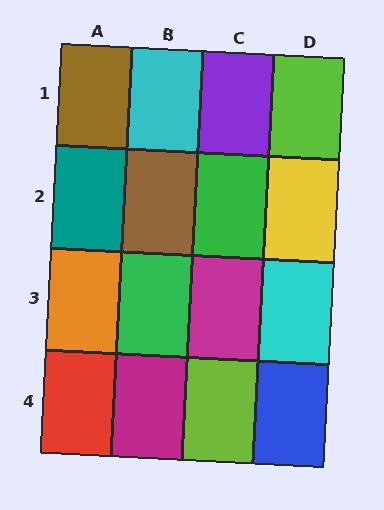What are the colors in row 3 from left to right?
Orange, green, magenta, cyan.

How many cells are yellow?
1 cell is yellow.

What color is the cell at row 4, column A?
Red.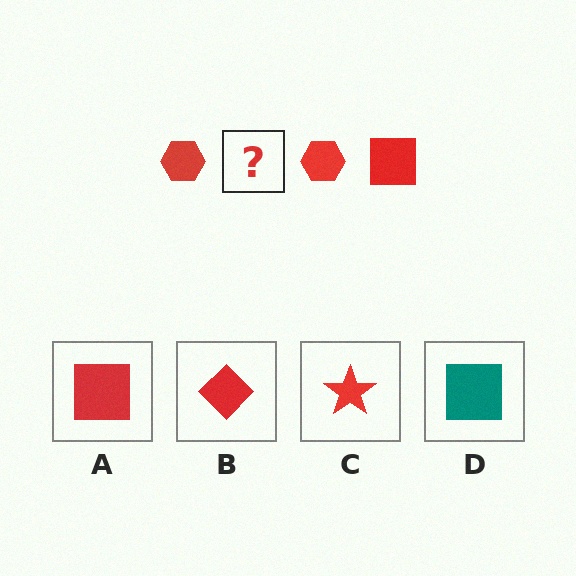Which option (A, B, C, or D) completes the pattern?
A.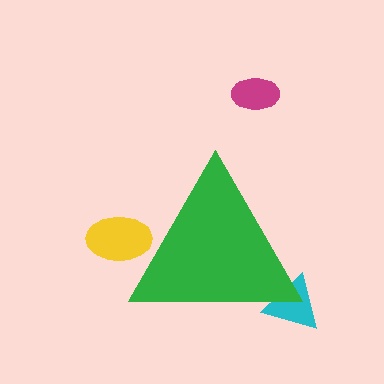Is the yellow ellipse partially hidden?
Yes, the yellow ellipse is partially hidden behind the green triangle.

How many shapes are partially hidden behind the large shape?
2 shapes are partially hidden.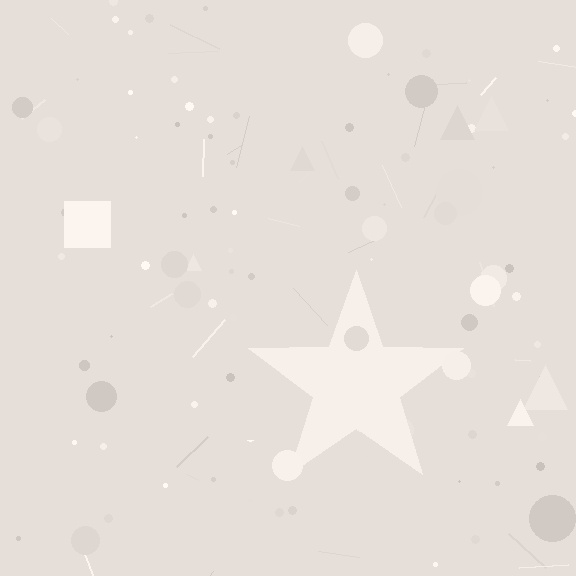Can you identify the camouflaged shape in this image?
The camouflaged shape is a star.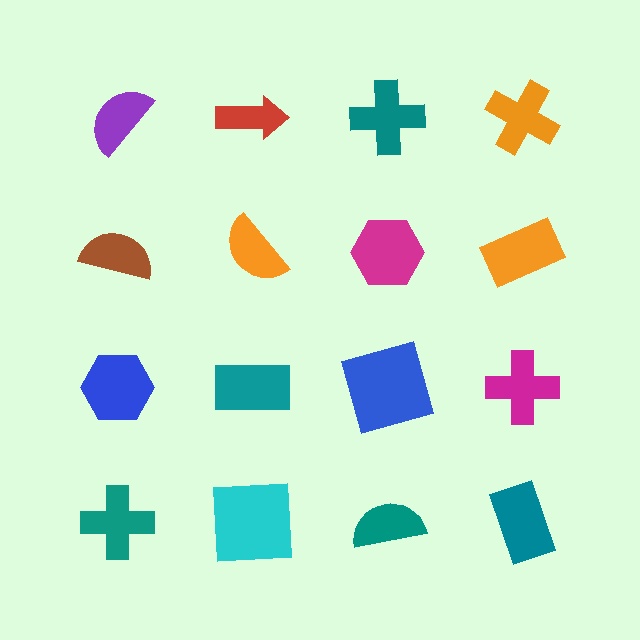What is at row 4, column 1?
A teal cross.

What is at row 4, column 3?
A teal semicircle.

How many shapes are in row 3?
4 shapes.